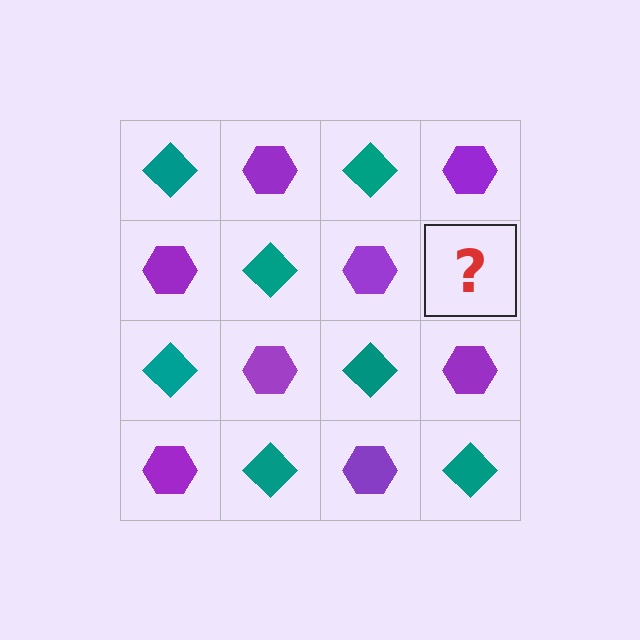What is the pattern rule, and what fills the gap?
The rule is that it alternates teal diamond and purple hexagon in a checkerboard pattern. The gap should be filled with a teal diamond.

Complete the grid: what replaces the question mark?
The question mark should be replaced with a teal diamond.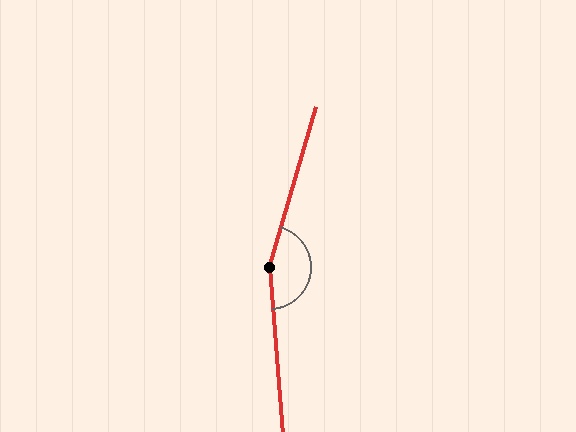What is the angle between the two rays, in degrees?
Approximately 160 degrees.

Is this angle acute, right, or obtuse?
It is obtuse.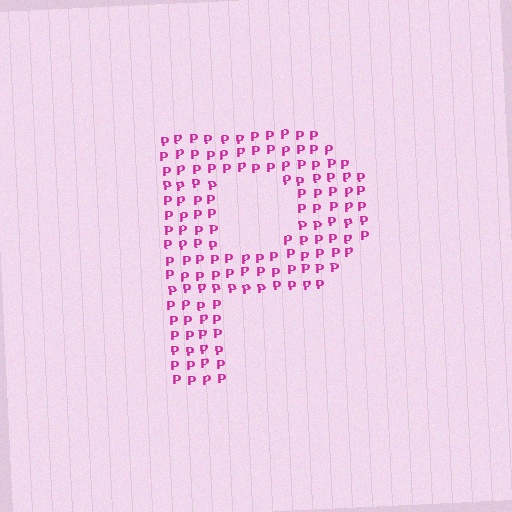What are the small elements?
The small elements are letter P's.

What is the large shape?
The large shape is the letter P.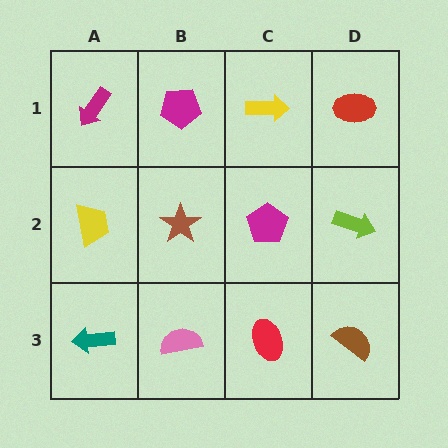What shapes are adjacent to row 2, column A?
A magenta arrow (row 1, column A), a teal arrow (row 3, column A), a brown star (row 2, column B).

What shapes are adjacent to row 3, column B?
A brown star (row 2, column B), a teal arrow (row 3, column A), a red ellipse (row 3, column C).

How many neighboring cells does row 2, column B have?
4.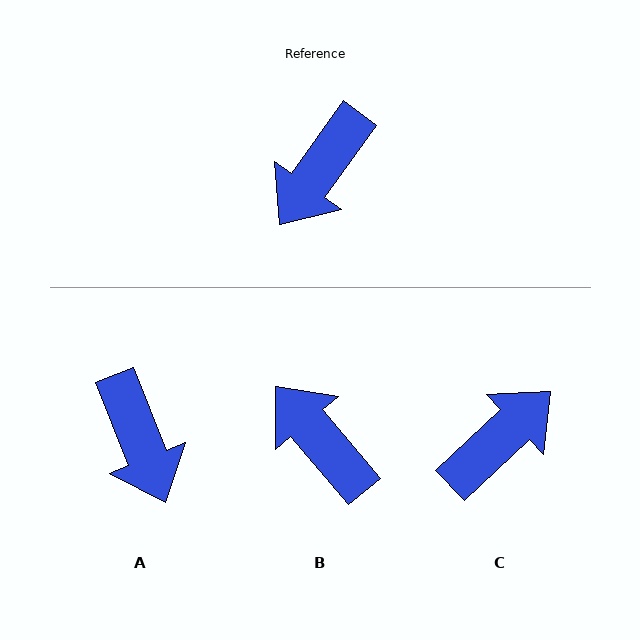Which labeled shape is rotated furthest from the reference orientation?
C, about 169 degrees away.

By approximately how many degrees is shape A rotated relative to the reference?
Approximately 57 degrees counter-clockwise.